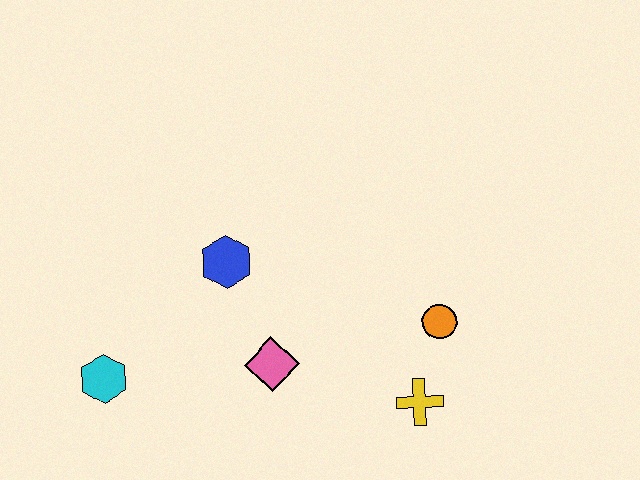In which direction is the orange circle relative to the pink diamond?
The orange circle is to the right of the pink diamond.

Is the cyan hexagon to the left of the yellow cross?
Yes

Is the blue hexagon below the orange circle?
No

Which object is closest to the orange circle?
The yellow cross is closest to the orange circle.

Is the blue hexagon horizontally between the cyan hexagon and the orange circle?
Yes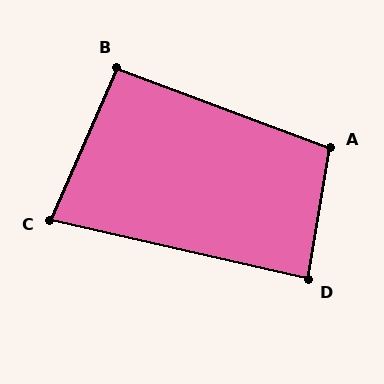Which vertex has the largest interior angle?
A, at approximately 101 degrees.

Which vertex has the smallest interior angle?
C, at approximately 79 degrees.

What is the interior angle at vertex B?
Approximately 93 degrees (approximately right).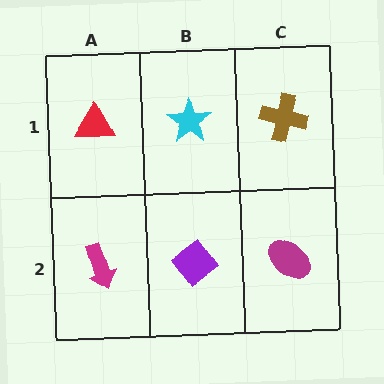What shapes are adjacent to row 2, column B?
A cyan star (row 1, column B), a magenta arrow (row 2, column A), a magenta ellipse (row 2, column C).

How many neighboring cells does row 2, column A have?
2.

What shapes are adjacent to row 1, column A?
A magenta arrow (row 2, column A), a cyan star (row 1, column B).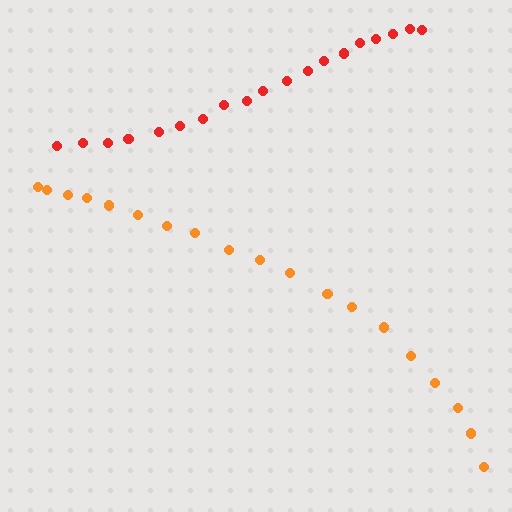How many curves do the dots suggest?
There are 2 distinct paths.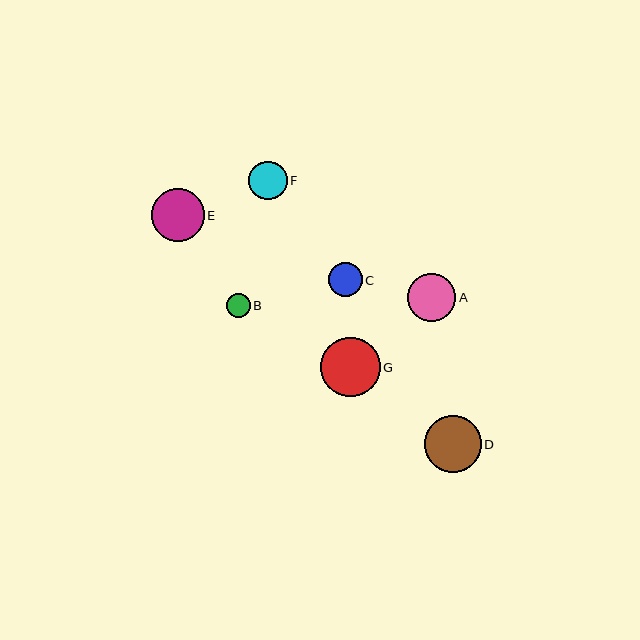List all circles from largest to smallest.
From largest to smallest: G, D, E, A, F, C, B.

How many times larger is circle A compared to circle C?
Circle A is approximately 1.4 times the size of circle C.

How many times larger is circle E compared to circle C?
Circle E is approximately 1.6 times the size of circle C.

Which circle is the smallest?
Circle B is the smallest with a size of approximately 23 pixels.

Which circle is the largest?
Circle G is the largest with a size of approximately 59 pixels.